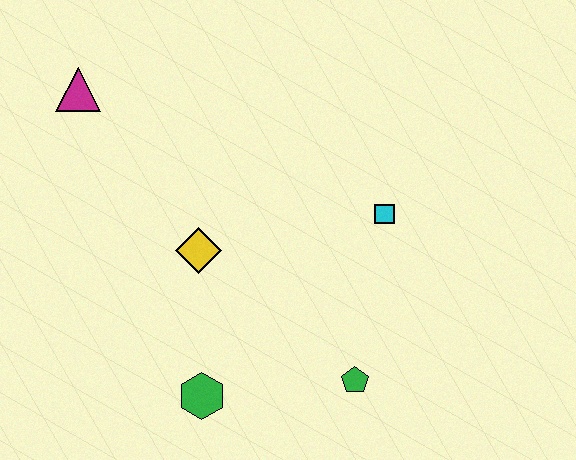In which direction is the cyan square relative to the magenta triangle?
The cyan square is to the right of the magenta triangle.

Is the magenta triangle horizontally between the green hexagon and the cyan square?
No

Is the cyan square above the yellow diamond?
Yes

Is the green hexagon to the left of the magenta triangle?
No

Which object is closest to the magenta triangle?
The yellow diamond is closest to the magenta triangle.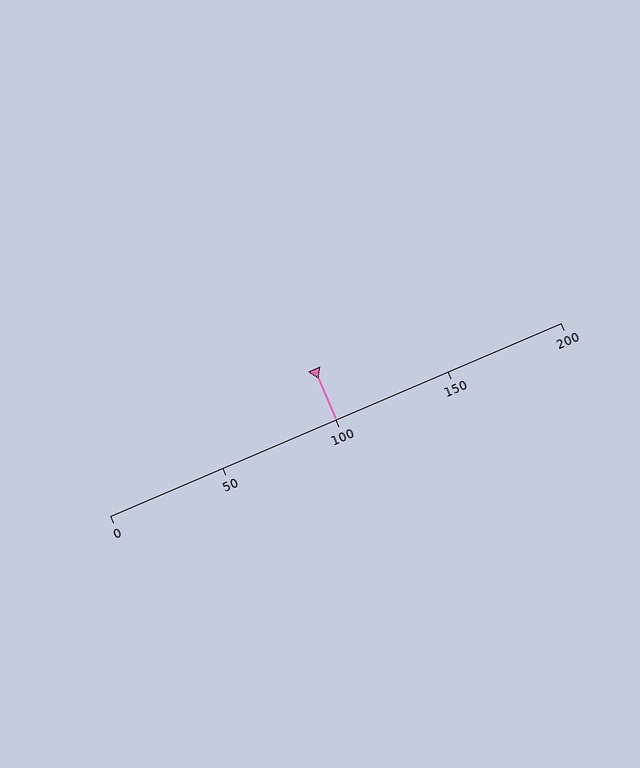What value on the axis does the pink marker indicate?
The marker indicates approximately 100.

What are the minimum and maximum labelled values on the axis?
The axis runs from 0 to 200.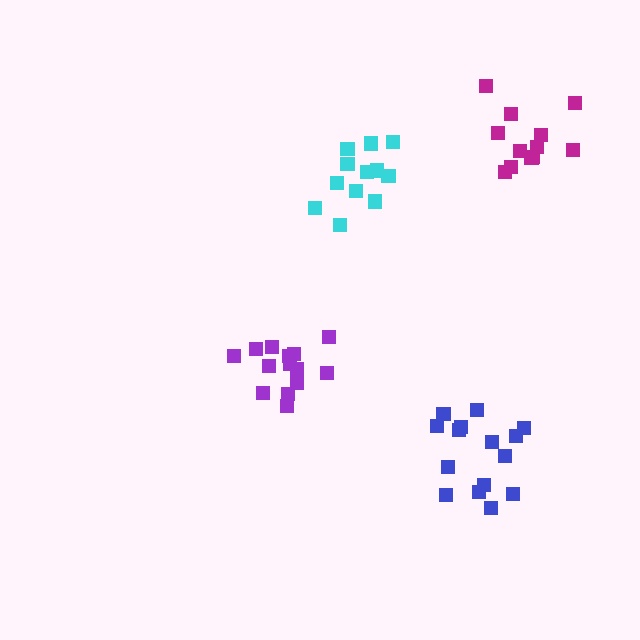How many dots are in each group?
Group 1: 12 dots, Group 2: 12 dots, Group 3: 14 dots, Group 4: 15 dots (53 total).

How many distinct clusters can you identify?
There are 4 distinct clusters.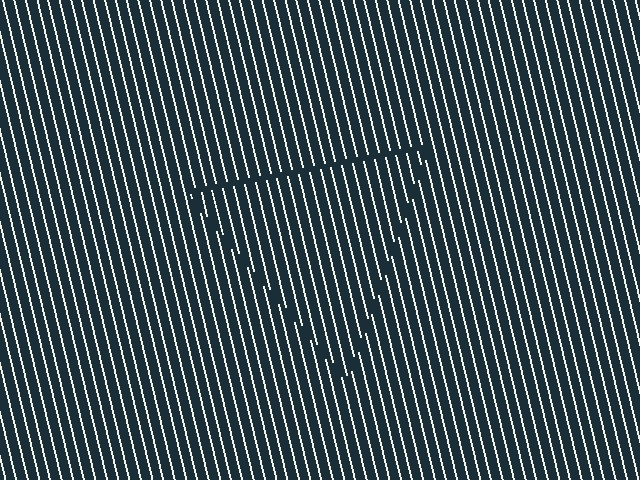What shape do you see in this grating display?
An illusory triangle. The interior of the shape contains the same grating, shifted by half a period — the contour is defined by the phase discontinuity where line-ends from the inner and outer gratings abut.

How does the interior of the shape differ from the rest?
The interior of the shape contains the same grating, shifted by half a period — the contour is defined by the phase discontinuity where line-ends from the inner and outer gratings abut.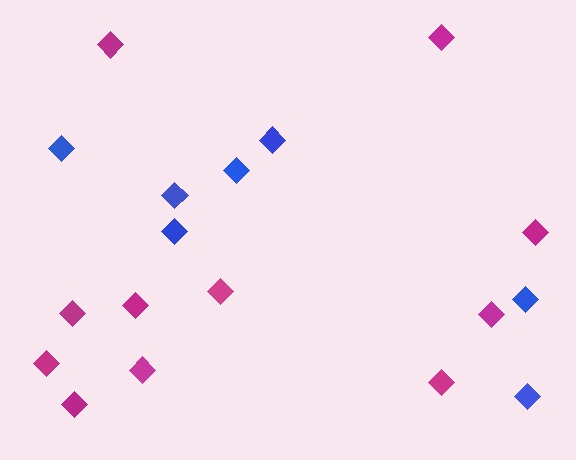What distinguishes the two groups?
There are 2 groups: one group of magenta diamonds (11) and one group of blue diamonds (7).